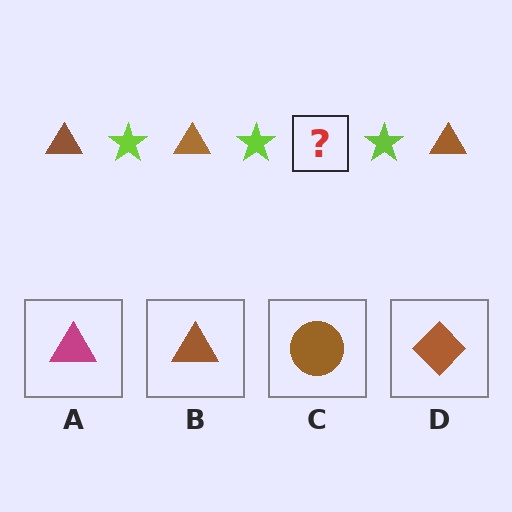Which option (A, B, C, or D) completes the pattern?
B.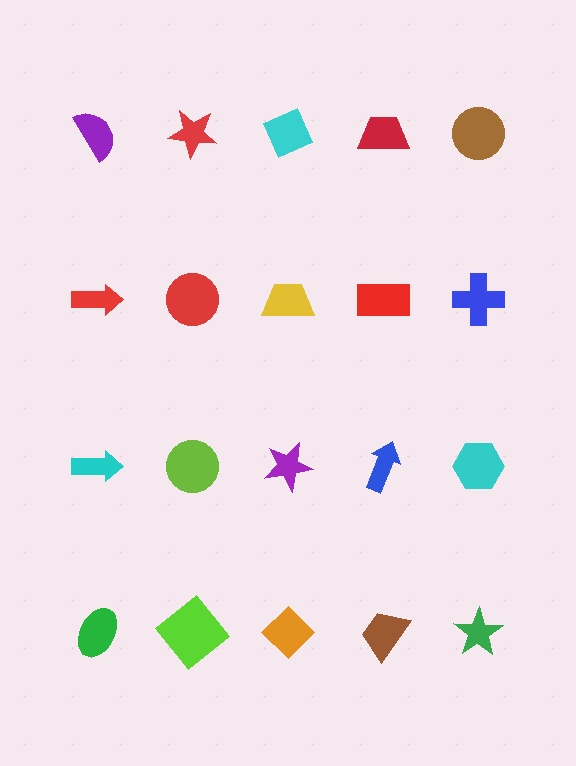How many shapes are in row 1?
5 shapes.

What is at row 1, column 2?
A red star.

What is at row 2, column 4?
A red rectangle.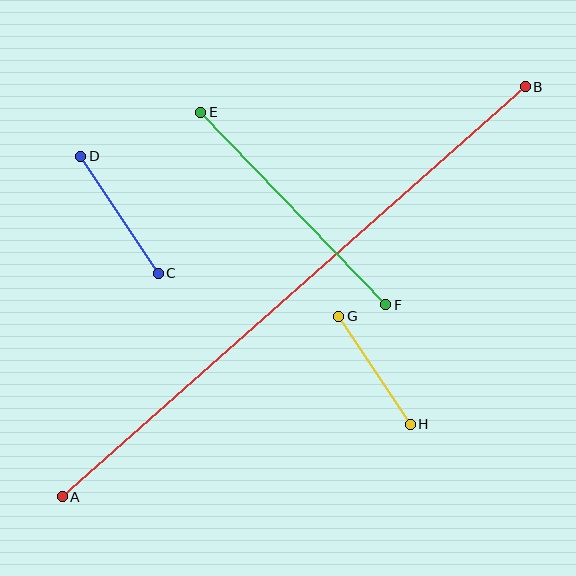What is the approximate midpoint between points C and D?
The midpoint is at approximately (119, 215) pixels.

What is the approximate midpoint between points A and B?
The midpoint is at approximately (294, 292) pixels.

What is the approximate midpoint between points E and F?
The midpoint is at approximately (293, 209) pixels.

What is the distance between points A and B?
The distance is approximately 618 pixels.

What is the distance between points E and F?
The distance is approximately 267 pixels.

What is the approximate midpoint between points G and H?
The midpoint is at approximately (375, 370) pixels.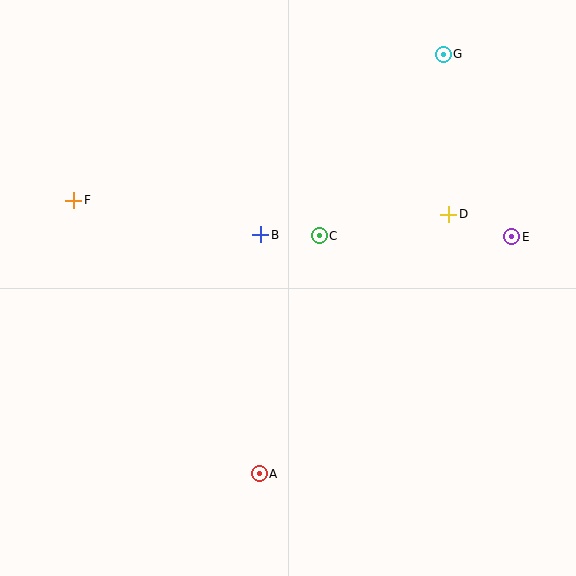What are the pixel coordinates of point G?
Point G is at (443, 54).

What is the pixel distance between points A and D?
The distance between A and D is 321 pixels.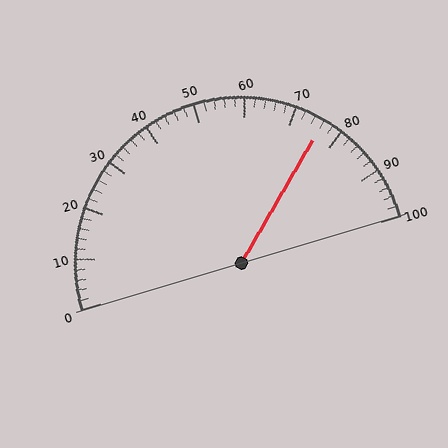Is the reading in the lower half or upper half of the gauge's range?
The reading is in the upper half of the range (0 to 100).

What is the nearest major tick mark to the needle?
The nearest major tick mark is 80.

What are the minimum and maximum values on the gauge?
The gauge ranges from 0 to 100.